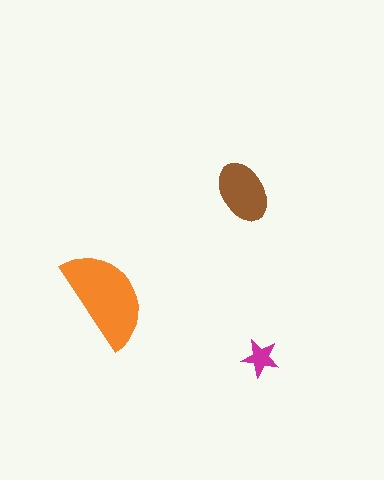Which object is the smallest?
The magenta star.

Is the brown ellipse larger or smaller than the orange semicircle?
Smaller.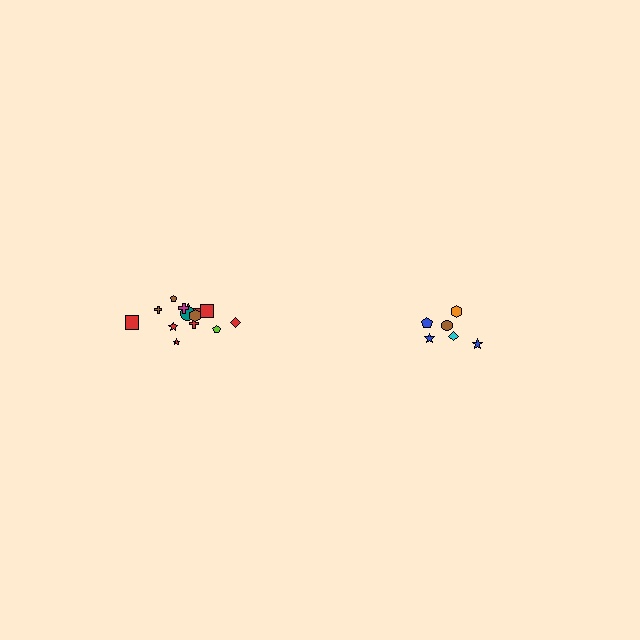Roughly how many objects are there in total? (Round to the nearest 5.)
Roughly 20 objects in total.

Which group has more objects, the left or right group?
The left group.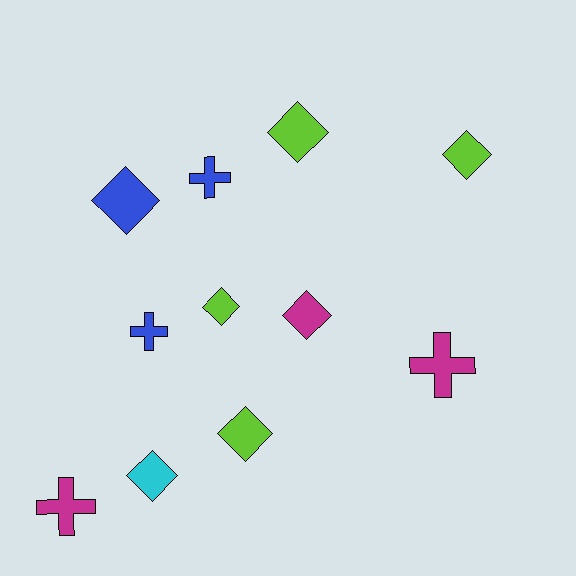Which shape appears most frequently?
Diamond, with 7 objects.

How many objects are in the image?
There are 11 objects.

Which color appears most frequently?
Lime, with 4 objects.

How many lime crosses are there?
There are no lime crosses.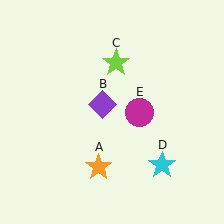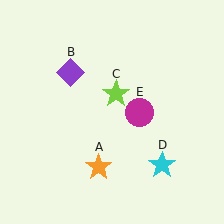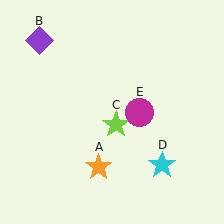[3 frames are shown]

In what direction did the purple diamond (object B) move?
The purple diamond (object B) moved up and to the left.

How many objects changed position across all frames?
2 objects changed position: purple diamond (object B), lime star (object C).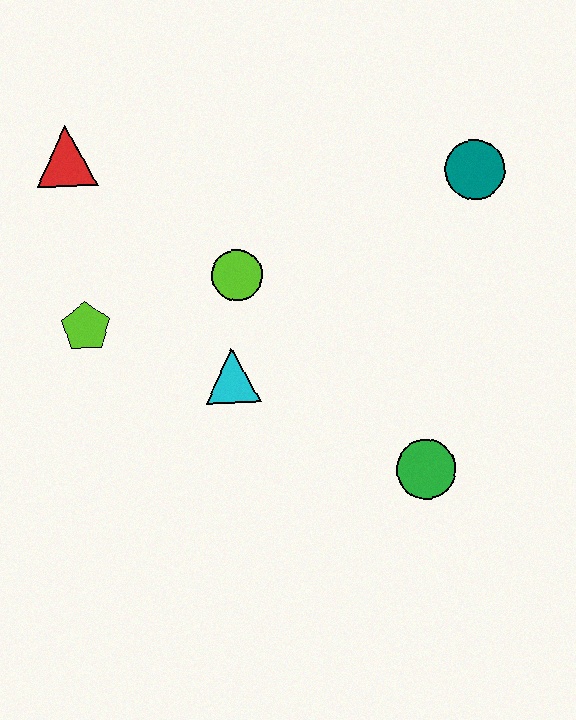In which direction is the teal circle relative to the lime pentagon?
The teal circle is to the right of the lime pentagon.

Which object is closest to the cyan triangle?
The lime circle is closest to the cyan triangle.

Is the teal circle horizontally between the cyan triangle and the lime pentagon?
No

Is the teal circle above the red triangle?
No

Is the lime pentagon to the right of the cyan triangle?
No